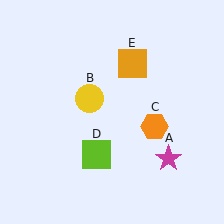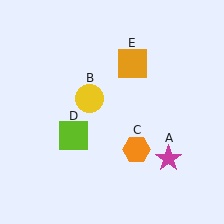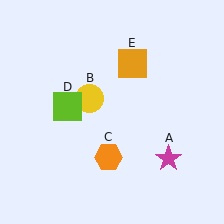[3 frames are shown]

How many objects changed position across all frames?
2 objects changed position: orange hexagon (object C), lime square (object D).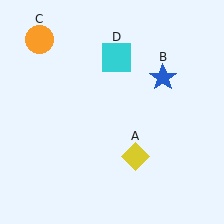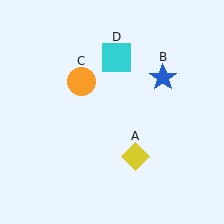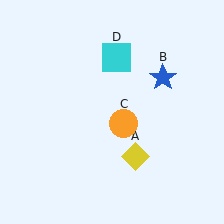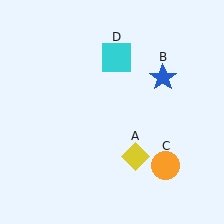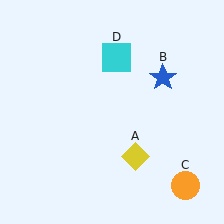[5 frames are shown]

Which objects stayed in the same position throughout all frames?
Yellow diamond (object A) and blue star (object B) and cyan square (object D) remained stationary.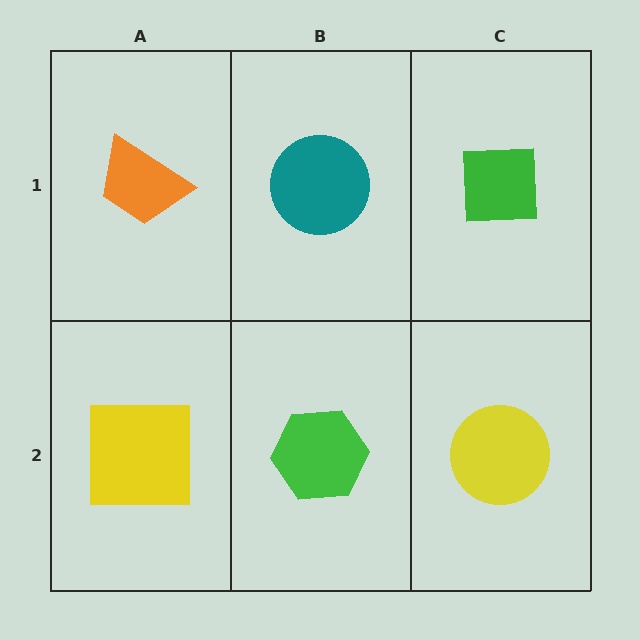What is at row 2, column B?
A green hexagon.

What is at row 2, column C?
A yellow circle.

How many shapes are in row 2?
3 shapes.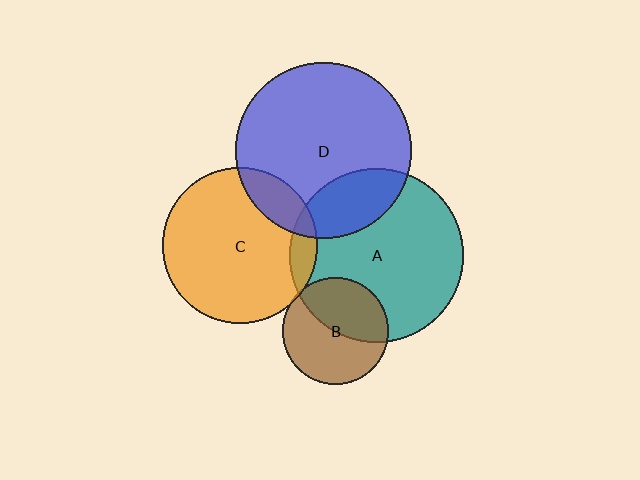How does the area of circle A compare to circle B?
Approximately 2.7 times.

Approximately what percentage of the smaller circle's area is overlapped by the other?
Approximately 45%.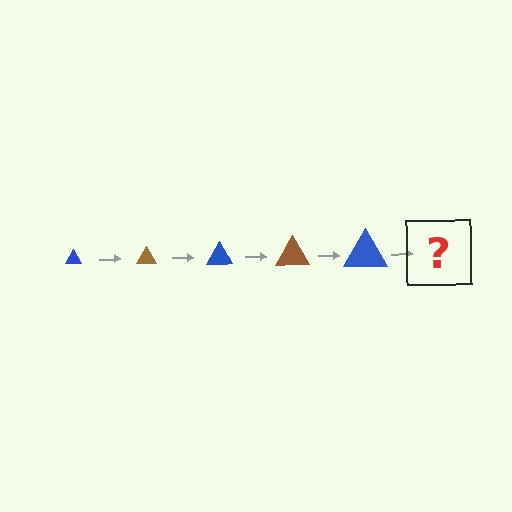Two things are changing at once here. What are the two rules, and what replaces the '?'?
The two rules are that the triangle grows larger each step and the color cycles through blue and brown. The '?' should be a brown triangle, larger than the previous one.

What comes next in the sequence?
The next element should be a brown triangle, larger than the previous one.